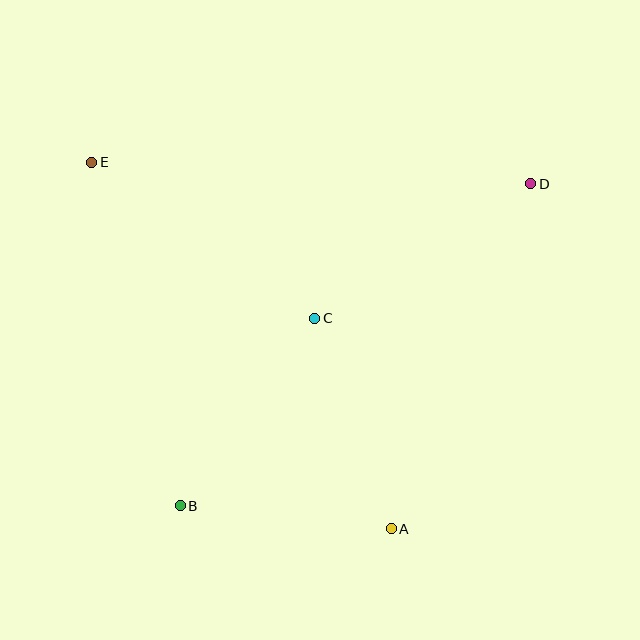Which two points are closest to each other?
Points A and B are closest to each other.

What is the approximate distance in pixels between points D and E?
The distance between D and E is approximately 439 pixels.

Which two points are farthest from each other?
Points B and D are farthest from each other.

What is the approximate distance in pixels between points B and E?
The distance between B and E is approximately 355 pixels.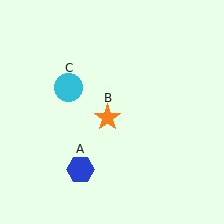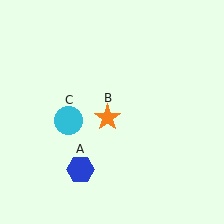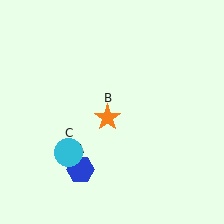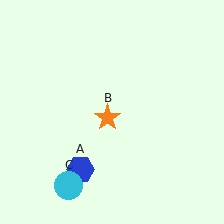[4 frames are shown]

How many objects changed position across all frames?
1 object changed position: cyan circle (object C).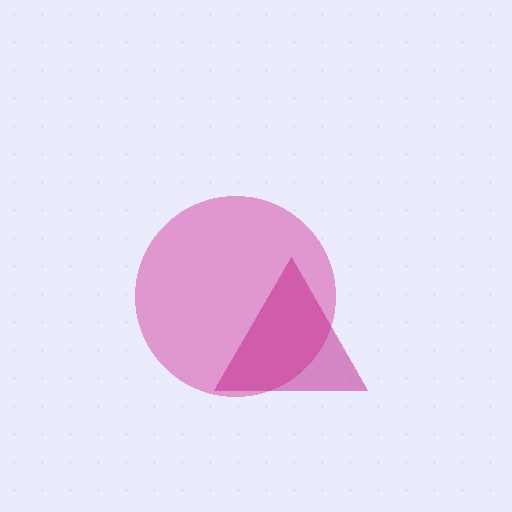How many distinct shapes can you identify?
There are 2 distinct shapes: a pink circle, a magenta triangle.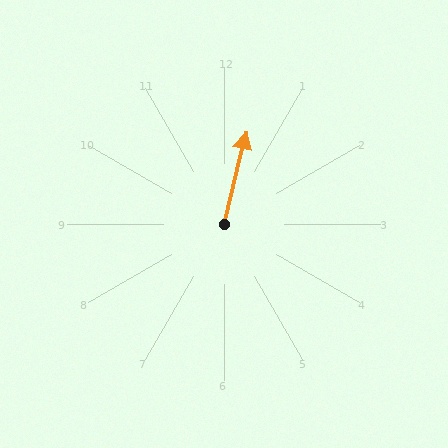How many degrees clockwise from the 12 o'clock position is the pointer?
Approximately 13 degrees.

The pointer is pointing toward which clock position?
Roughly 12 o'clock.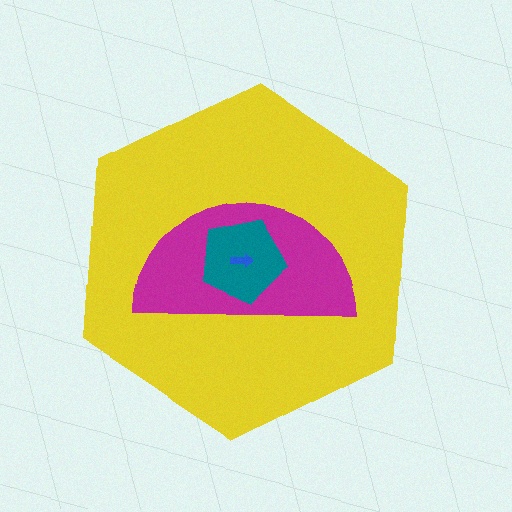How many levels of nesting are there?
4.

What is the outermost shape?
The yellow hexagon.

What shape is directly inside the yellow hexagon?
The magenta semicircle.